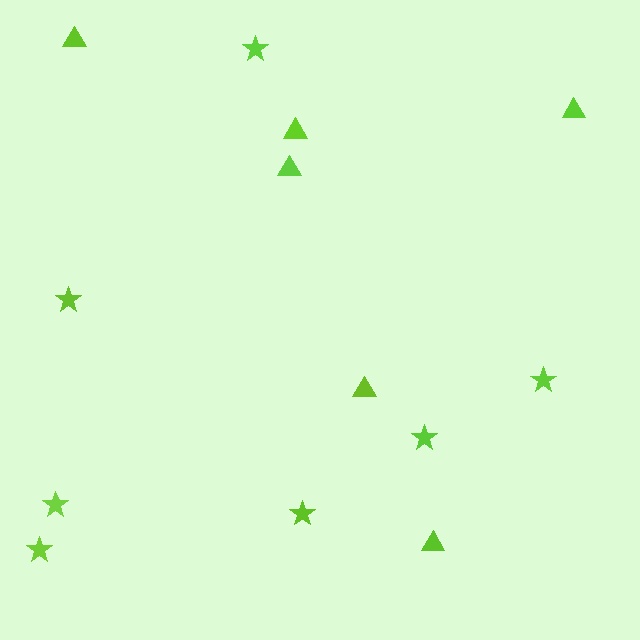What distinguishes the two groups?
There are 2 groups: one group of triangles (6) and one group of stars (7).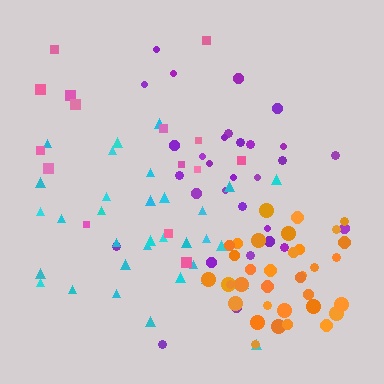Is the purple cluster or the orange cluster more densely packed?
Orange.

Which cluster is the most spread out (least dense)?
Pink.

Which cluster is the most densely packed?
Orange.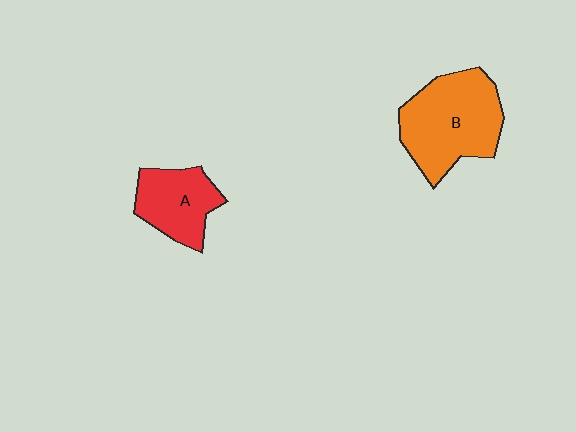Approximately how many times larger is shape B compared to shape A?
Approximately 1.6 times.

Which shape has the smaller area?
Shape A (red).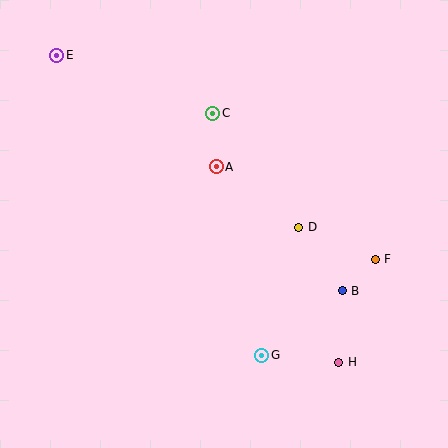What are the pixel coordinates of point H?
Point H is at (339, 362).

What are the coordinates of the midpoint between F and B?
The midpoint between F and B is at (359, 275).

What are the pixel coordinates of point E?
Point E is at (57, 55).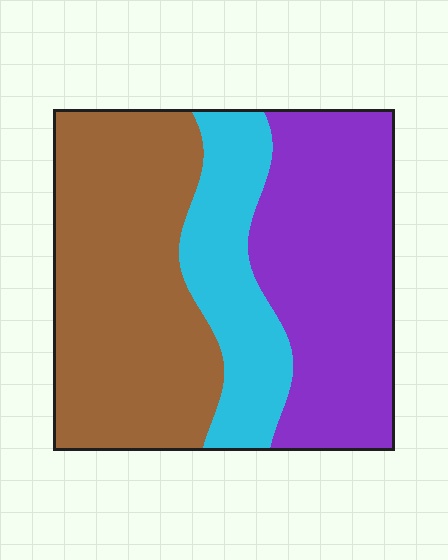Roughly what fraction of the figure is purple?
Purple covers roughly 35% of the figure.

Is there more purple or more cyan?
Purple.